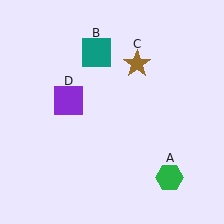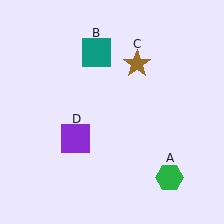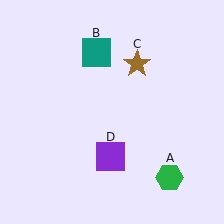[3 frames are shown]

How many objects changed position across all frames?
1 object changed position: purple square (object D).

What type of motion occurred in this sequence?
The purple square (object D) rotated counterclockwise around the center of the scene.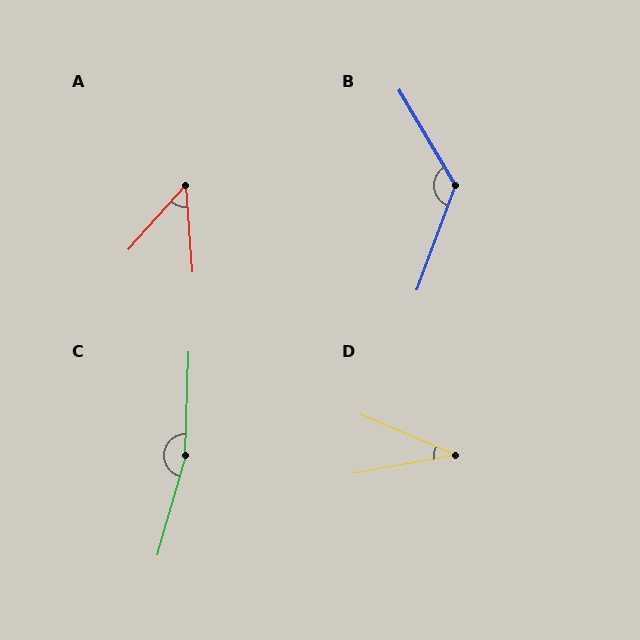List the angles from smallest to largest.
D (34°), A (46°), B (129°), C (166°).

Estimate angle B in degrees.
Approximately 129 degrees.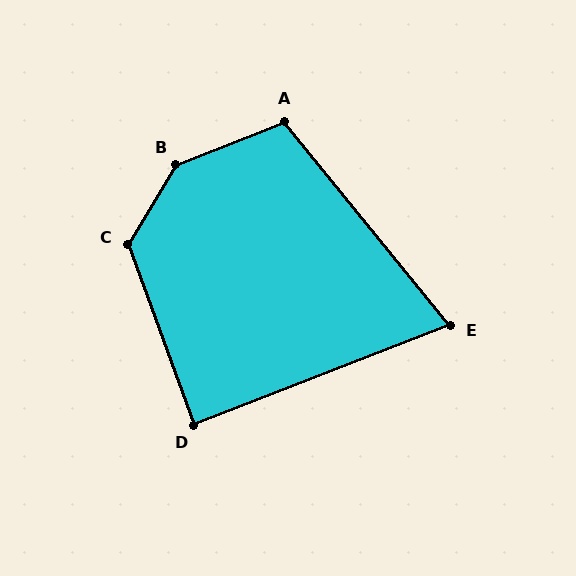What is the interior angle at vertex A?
Approximately 107 degrees (obtuse).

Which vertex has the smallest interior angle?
E, at approximately 72 degrees.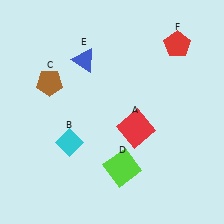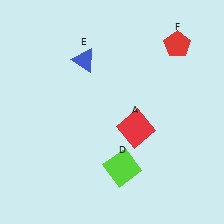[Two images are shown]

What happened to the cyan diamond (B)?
The cyan diamond (B) was removed in Image 2. It was in the bottom-left area of Image 1.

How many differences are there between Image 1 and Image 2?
There are 2 differences between the two images.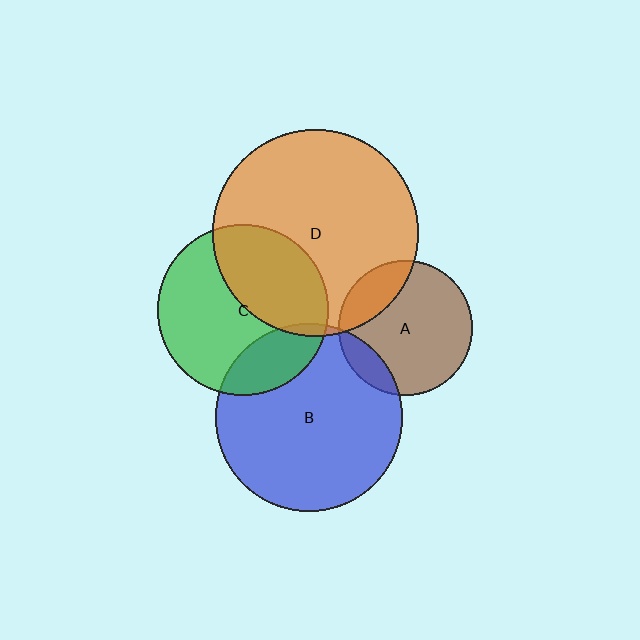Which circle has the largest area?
Circle D (orange).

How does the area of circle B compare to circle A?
Approximately 1.9 times.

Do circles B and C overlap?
Yes.